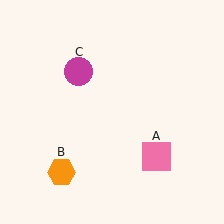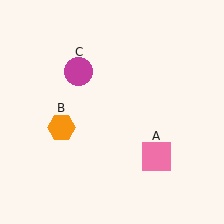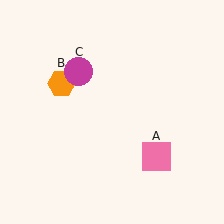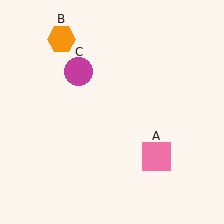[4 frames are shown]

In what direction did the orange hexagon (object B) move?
The orange hexagon (object B) moved up.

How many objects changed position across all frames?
1 object changed position: orange hexagon (object B).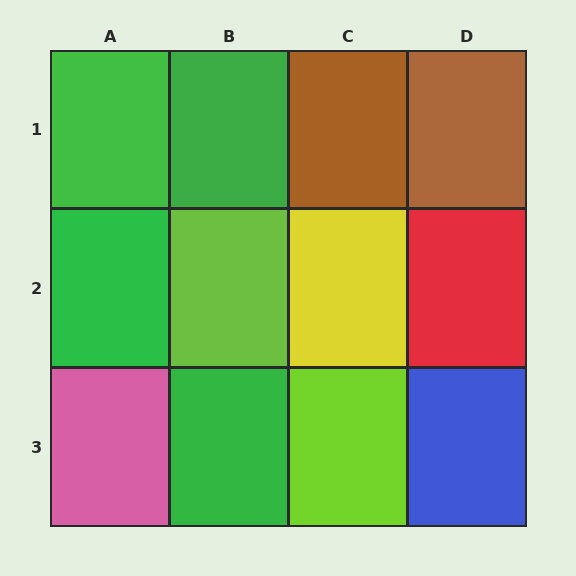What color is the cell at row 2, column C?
Yellow.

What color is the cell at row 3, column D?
Blue.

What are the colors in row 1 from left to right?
Green, green, brown, brown.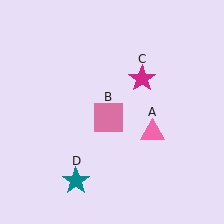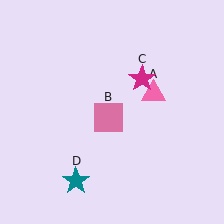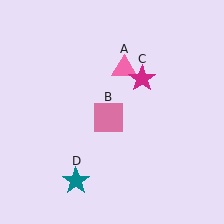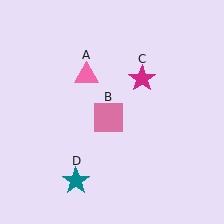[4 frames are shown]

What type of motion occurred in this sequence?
The pink triangle (object A) rotated counterclockwise around the center of the scene.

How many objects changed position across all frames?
1 object changed position: pink triangle (object A).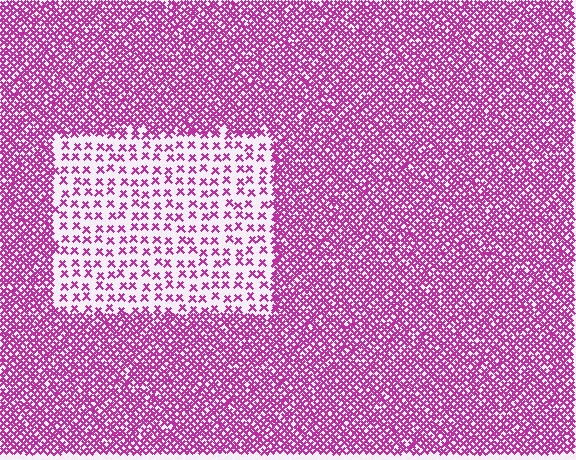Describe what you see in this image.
The image contains small magenta elements arranged at two different densities. A rectangle-shaped region is visible where the elements are less densely packed than the surrounding area.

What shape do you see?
I see a rectangle.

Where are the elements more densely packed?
The elements are more densely packed outside the rectangle boundary.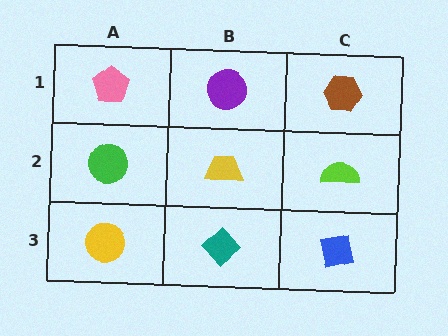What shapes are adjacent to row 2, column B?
A purple circle (row 1, column B), a teal diamond (row 3, column B), a green circle (row 2, column A), a lime semicircle (row 2, column C).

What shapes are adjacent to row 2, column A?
A pink pentagon (row 1, column A), a yellow circle (row 3, column A), a yellow trapezoid (row 2, column B).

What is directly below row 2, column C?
A blue square.